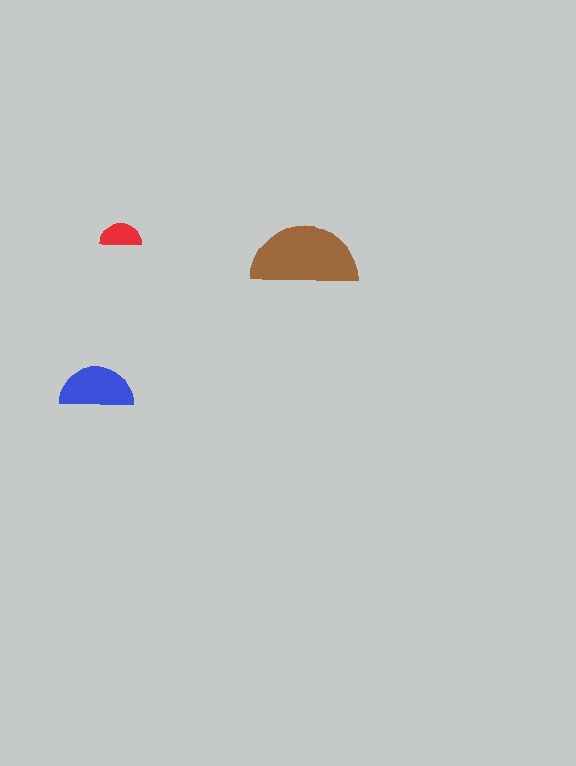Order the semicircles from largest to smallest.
the brown one, the blue one, the red one.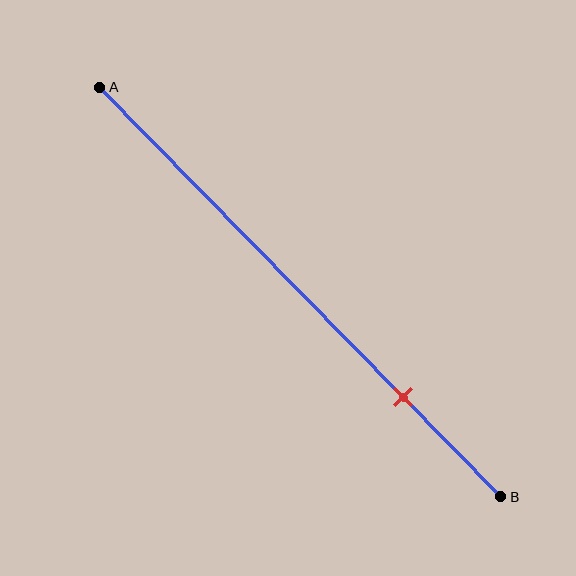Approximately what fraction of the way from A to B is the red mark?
The red mark is approximately 75% of the way from A to B.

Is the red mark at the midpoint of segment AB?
No, the mark is at about 75% from A, not at the 50% midpoint.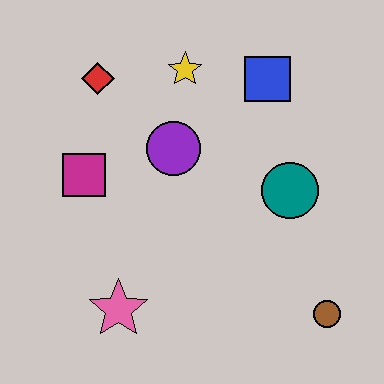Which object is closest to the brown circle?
The teal circle is closest to the brown circle.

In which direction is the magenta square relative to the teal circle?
The magenta square is to the left of the teal circle.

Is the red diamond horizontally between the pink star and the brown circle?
No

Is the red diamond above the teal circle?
Yes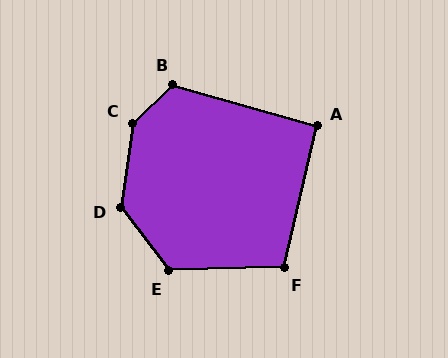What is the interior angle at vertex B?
Approximately 120 degrees (obtuse).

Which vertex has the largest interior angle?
C, at approximately 142 degrees.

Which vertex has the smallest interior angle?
A, at approximately 93 degrees.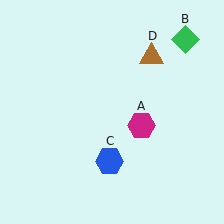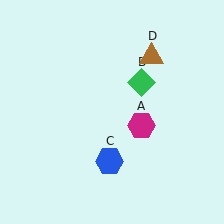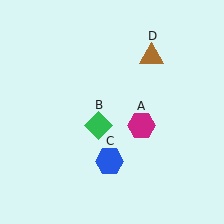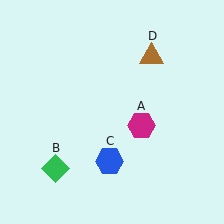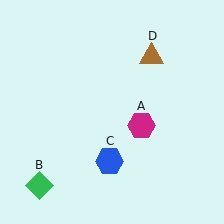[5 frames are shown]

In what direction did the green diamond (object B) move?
The green diamond (object B) moved down and to the left.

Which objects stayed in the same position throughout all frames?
Magenta hexagon (object A) and blue hexagon (object C) and brown triangle (object D) remained stationary.